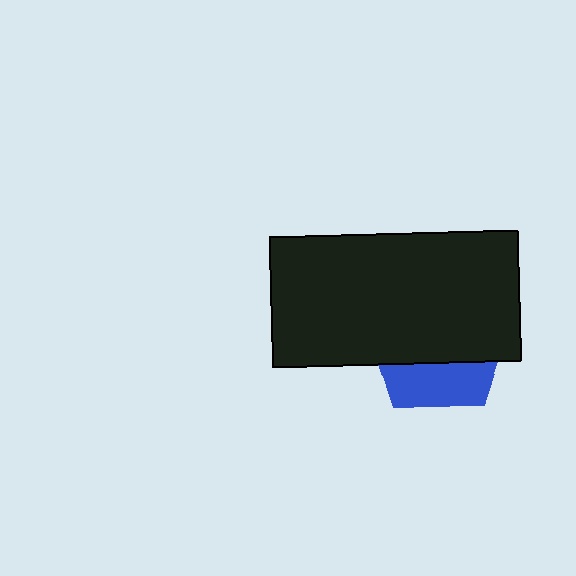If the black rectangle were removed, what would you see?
You would see the complete blue pentagon.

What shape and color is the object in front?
The object in front is a black rectangle.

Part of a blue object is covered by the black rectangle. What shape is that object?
It is a pentagon.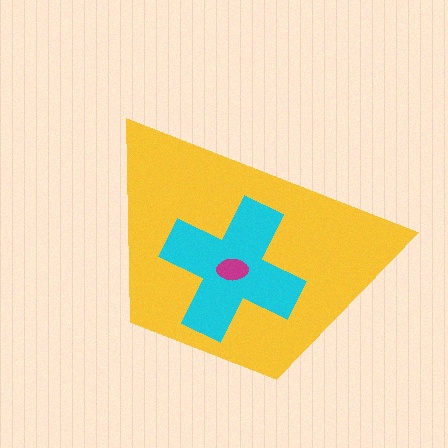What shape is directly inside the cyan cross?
The magenta ellipse.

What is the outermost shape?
The yellow trapezoid.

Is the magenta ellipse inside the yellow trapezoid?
Yes.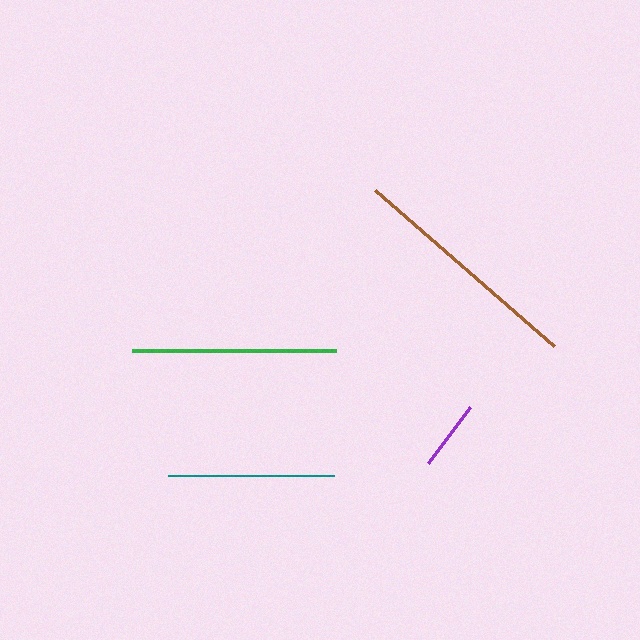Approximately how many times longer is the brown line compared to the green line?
The brown line is approximately 1.2 times the length of the green line.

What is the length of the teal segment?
The teal segment is approximately 166 pixels long.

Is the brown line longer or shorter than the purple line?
The brown line is longer than the purple line.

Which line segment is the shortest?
The purple line is the shortest at approximately 70 pixels.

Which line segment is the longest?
The brown line is the longest at approximately 238 pixels.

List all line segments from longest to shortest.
From longest to shortest: brown, green, teal, purple.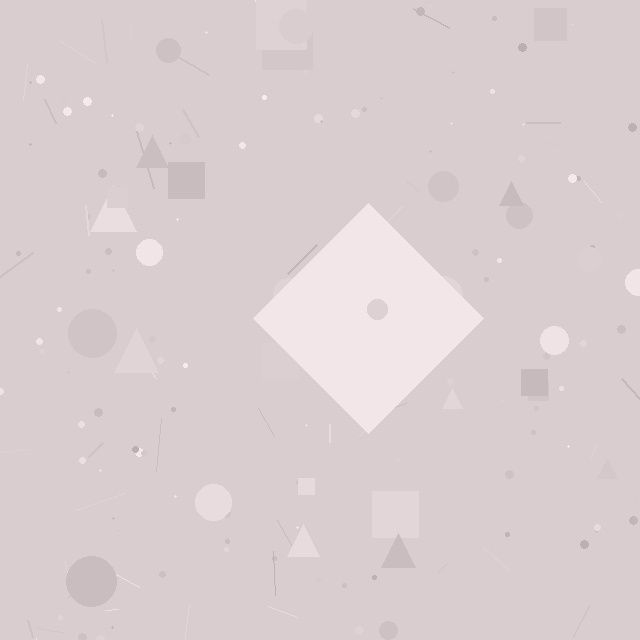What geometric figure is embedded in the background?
A diamond is embedded in the background.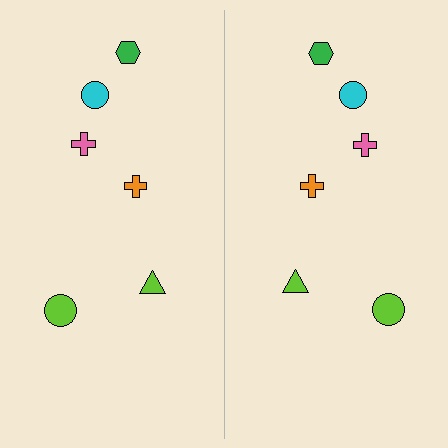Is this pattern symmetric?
Yes, this pattern has bilateral (reflection) symmetry.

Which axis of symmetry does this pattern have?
The pattern has a vertical axis of symmetry running through the center of the image.